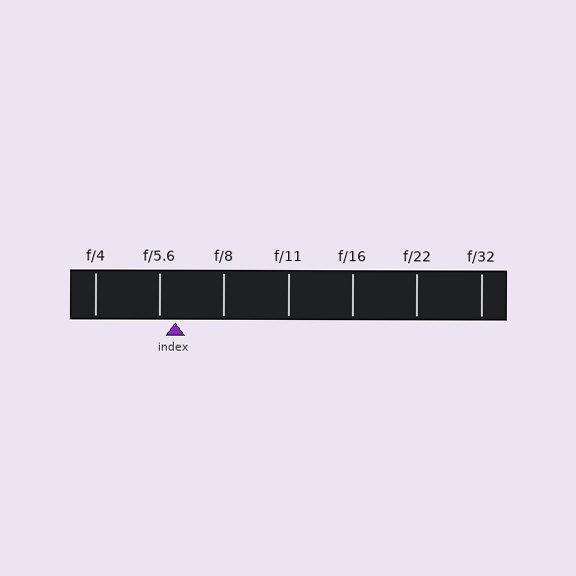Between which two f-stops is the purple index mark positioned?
The index mark is between f/5.6 and f/8.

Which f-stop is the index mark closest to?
The index mark is closest to f/5.6.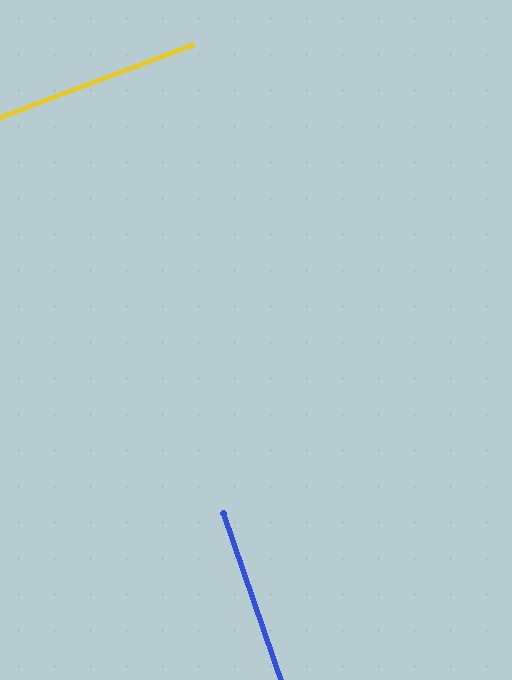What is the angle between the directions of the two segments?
Approximately 88 degrees.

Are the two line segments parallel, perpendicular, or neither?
Perpendicular — they meet at approximately 88°.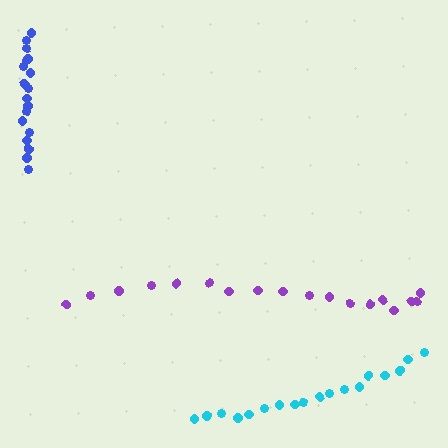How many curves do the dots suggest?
There are 3 distinct paths.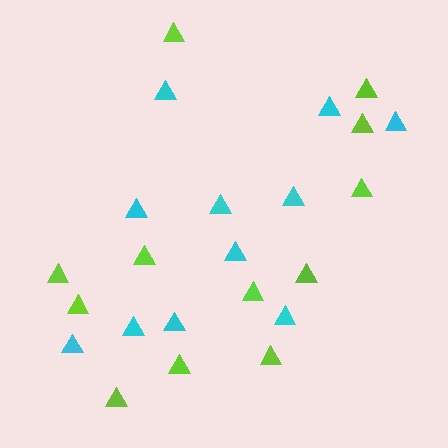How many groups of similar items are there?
There are 2 groups: one group of cyan triangles (11) and one group of lime triangles (12).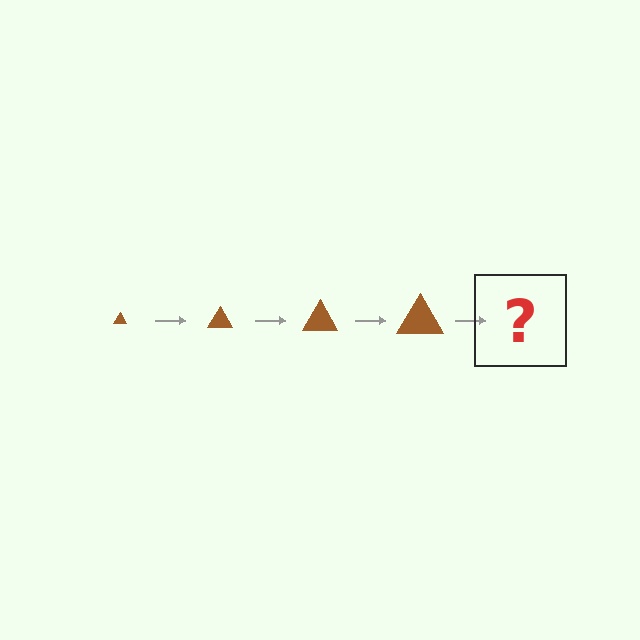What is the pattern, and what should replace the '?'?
The pattern is that the triangle gets progressively larger each step. The '?' should be a brown triangle, larger than the previous one.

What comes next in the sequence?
The next element should be a brown triangle, larger than the previous one.